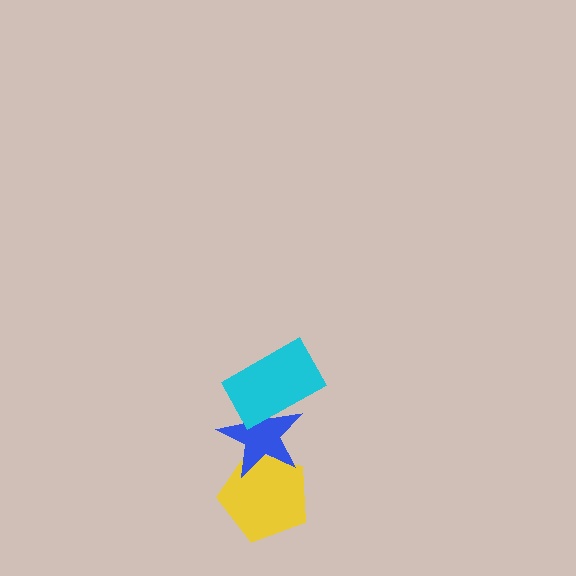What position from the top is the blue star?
The blue star is 2nd from the top.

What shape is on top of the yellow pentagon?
The blue star is on top of the yellow pentagon.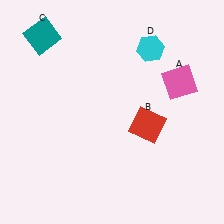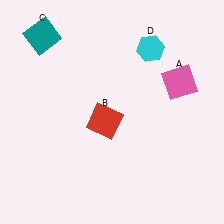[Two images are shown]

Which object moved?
The red square (B) moved left.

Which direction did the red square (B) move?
The red square (B) moved left.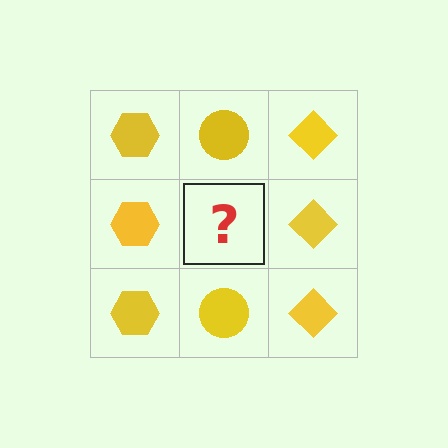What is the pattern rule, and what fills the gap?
The rule is that each column has a consistent shape. The gap should be filled with a yellow circle.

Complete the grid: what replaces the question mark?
The question mark should be replaced with a yellow circle.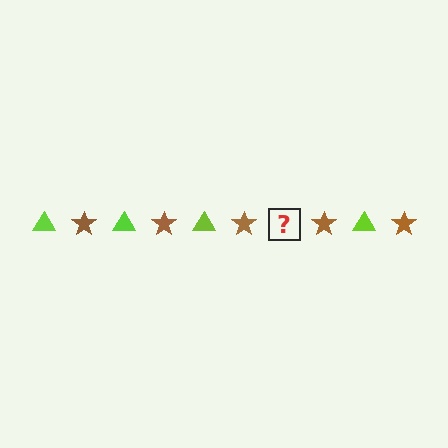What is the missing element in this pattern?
The missing element is a lime triangle.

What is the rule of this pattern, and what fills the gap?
The rule is that the pattern alternates between lime triangle and brown star. The gap should be filled with a lime triangle.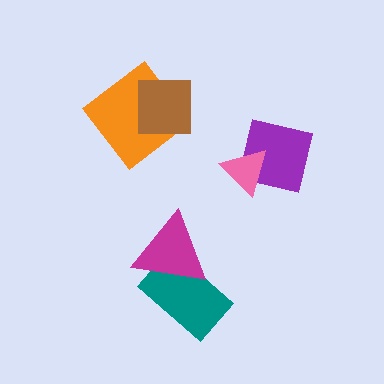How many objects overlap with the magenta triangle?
1 object overlaps with the magenta triangle.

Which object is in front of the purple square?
The pink triangle is in front of the purple square.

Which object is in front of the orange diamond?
The brown square is in front of the orange diamond.